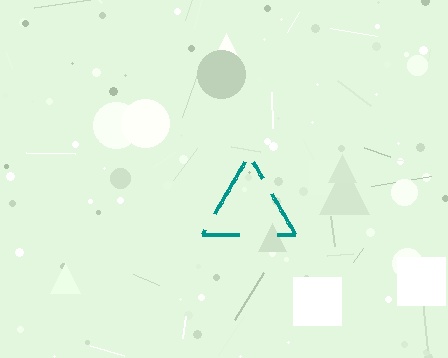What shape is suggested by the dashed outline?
The dashed outline suggests a triangle.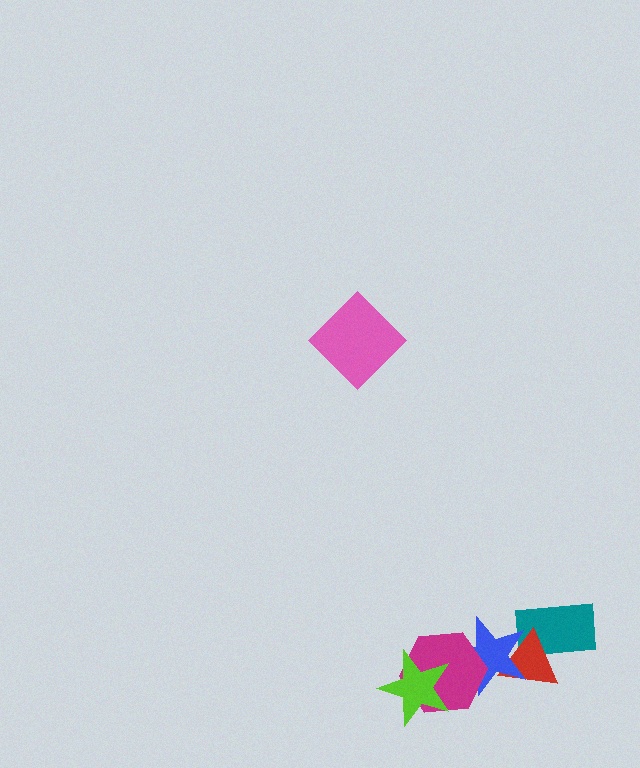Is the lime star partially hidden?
No, no other shape covers it.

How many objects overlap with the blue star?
3 objects overlap with the blue star.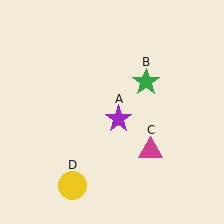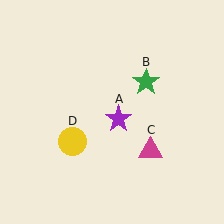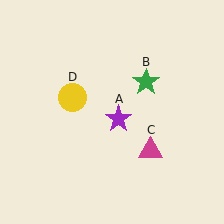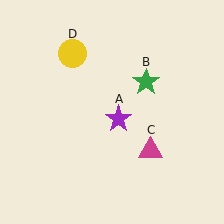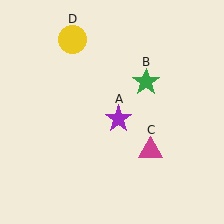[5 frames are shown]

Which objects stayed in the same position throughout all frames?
Purple star (object A) and green star (object B) and magenta triangle (object C) remained stationary.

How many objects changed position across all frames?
1 object changed position: yellow circle (object D).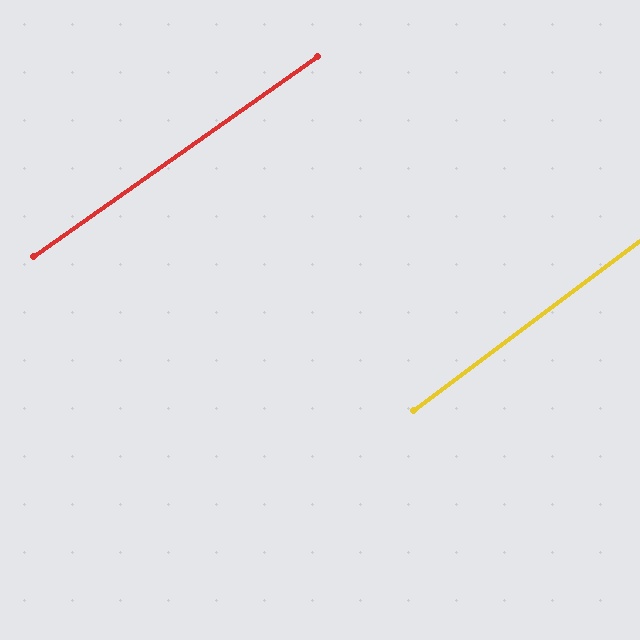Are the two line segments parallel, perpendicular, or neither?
Parallel — their directions differ by only 1.8°.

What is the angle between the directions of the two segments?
Approximately 2 degrees.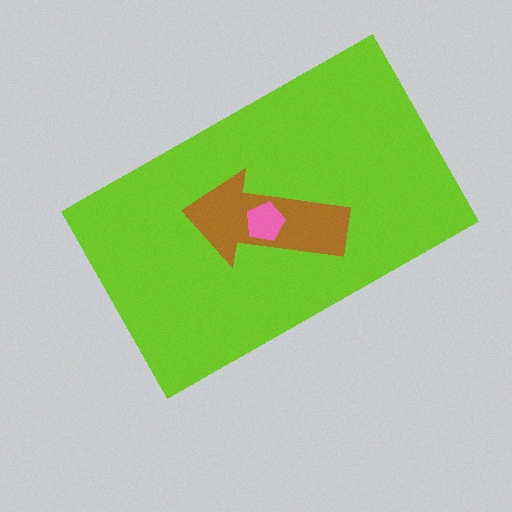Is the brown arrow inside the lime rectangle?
Yes.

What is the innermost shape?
The pink pentagon.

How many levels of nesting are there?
3.